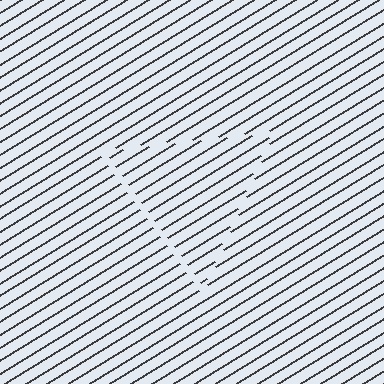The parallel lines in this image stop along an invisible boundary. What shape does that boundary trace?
An illusory triangle. The interior of the shape contains the same grating, shifted by half a period — the contour is defined by the phase discontinuity where line-ends from the inner and outer gratings abut.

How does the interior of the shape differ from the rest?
The interior of the shape contains the same grating, shifted by half a period — the contour is defined by the phase discontinuity where line-ends from the inner and outer gratings abut.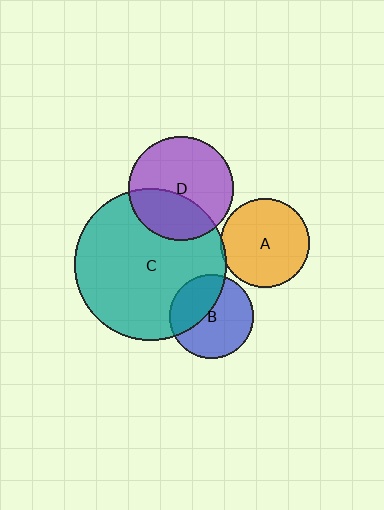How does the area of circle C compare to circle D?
Approximately 2.1 times.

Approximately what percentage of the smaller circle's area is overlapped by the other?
Approximately 40%.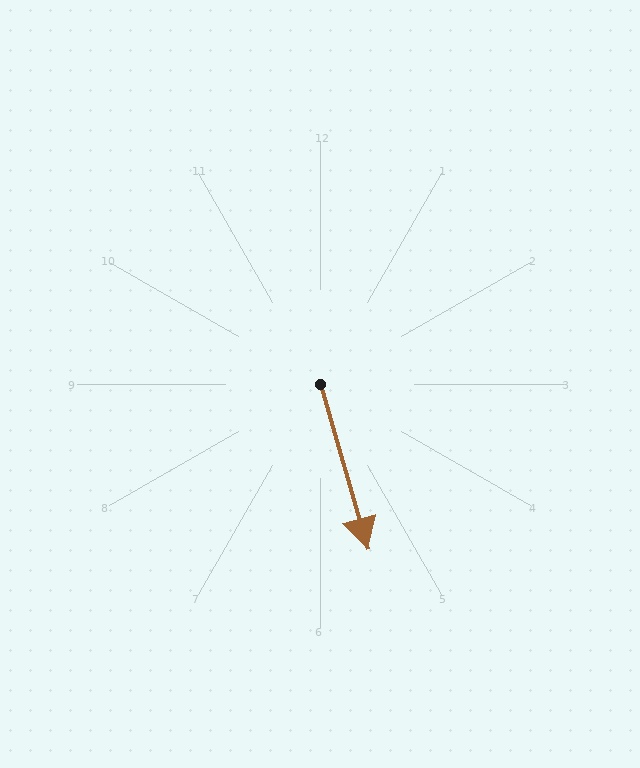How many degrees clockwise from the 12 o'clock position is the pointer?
Approximately 164 degrees.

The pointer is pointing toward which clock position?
Roughly 5 o'clock.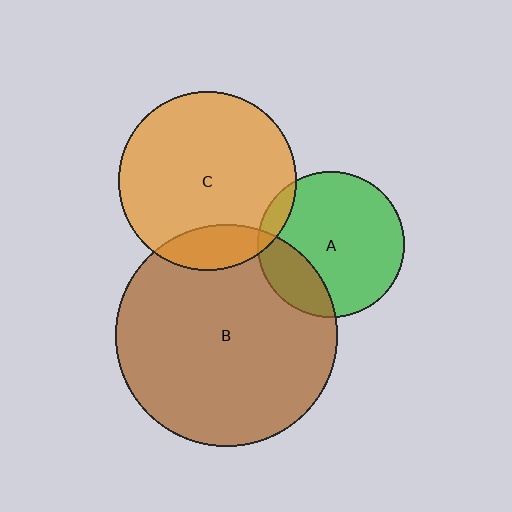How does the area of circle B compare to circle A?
Approximately 2.3 times.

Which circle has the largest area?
Circle B (brown).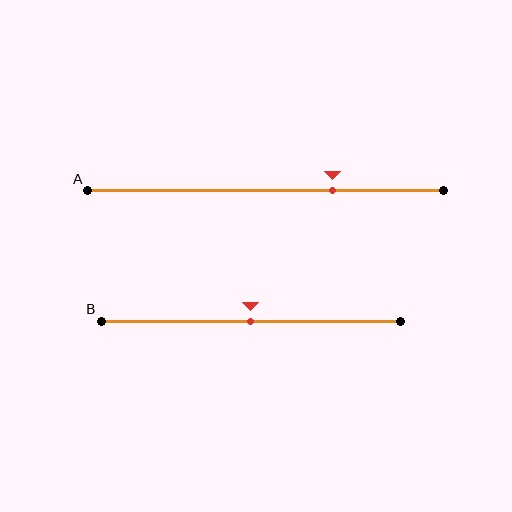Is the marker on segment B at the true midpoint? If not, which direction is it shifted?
Yes, the marker on segment B is at the true midpoint.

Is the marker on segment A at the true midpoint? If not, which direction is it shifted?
No, the marker on segment A is shifted to the right by about 19% of the segment length.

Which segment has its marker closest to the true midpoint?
Segment B has its marker closest to the true midpoint.